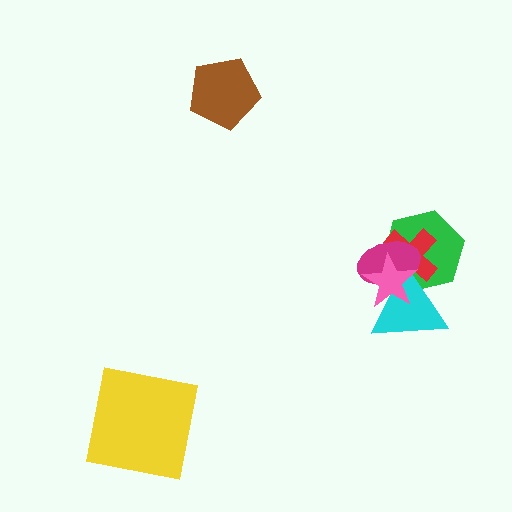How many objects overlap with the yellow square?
0 objects overlap with the yellow square.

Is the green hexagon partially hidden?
Yes, it is partially covered by another shape.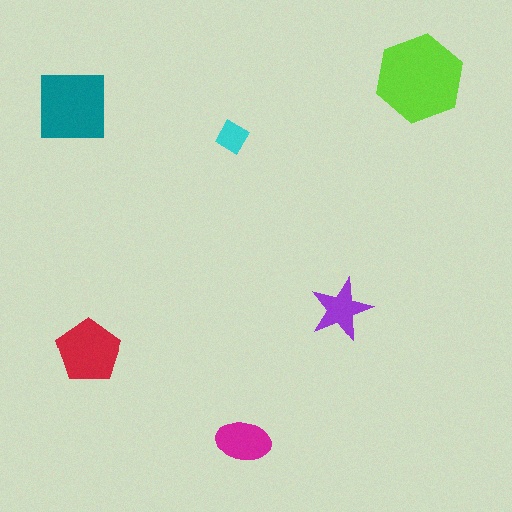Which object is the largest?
The lime hexagon.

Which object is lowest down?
The magenta ellipse is bottommost.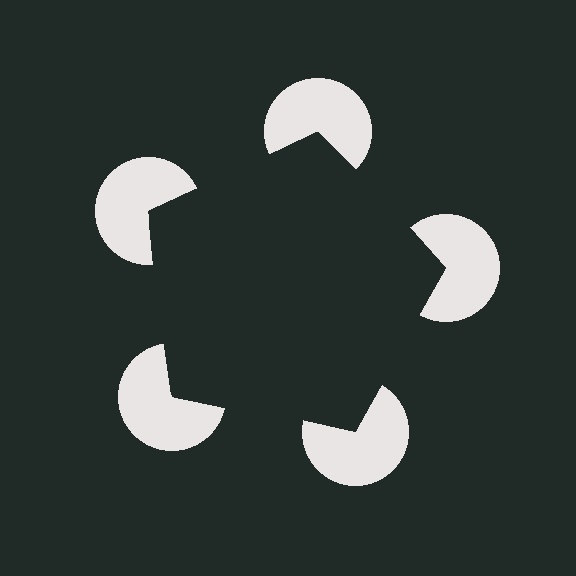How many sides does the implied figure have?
5 sides.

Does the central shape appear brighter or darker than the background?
It typically appears slightly darker than the background, even though no actual brightness change is drawn.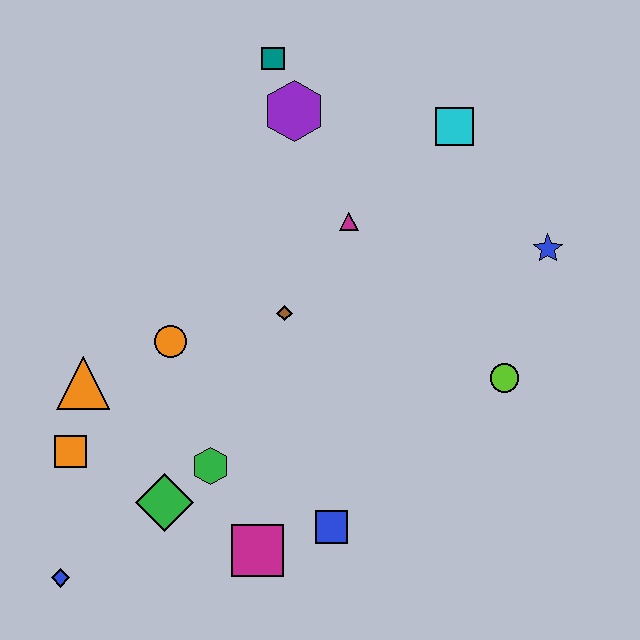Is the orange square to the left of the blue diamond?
No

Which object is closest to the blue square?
The magenta square is closest to the blue square.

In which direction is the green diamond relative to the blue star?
The green diamond is to the left of the blue star.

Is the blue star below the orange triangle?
No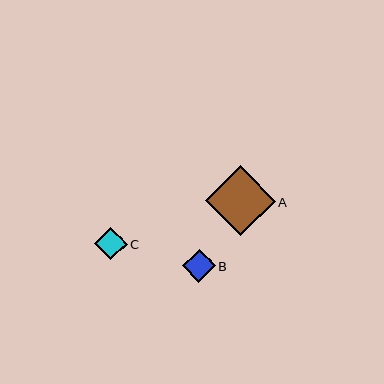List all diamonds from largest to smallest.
From largest to smallest: A, B, C.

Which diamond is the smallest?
Diamond C is the smallest with a size of approximately 32 pixels.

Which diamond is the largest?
Diamond A is the largest with a size of approximately 70 pixels.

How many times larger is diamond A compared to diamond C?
Diamond A is approximately 2.2 times the size of diamond C.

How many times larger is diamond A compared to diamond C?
Diamond A is approximately 2.2 times the size of diamond C.